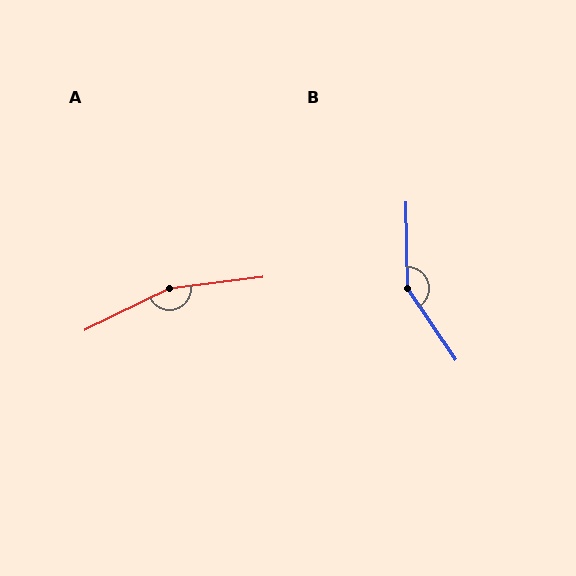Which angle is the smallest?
B, at approximately 147 degrees.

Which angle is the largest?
A, at approximately 161 degrees.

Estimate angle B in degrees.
Approximately 147 degrees.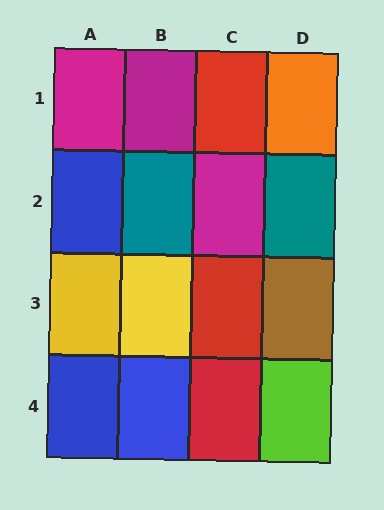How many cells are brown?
1 cell is brown.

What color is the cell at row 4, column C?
Red.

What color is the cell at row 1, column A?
Magenta.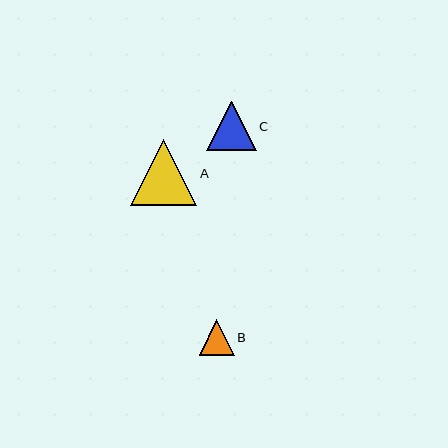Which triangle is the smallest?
Triangle B is the smallest with a size of approximately 35 pixels.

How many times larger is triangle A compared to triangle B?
Triangle A is approximately 1.9 times the size of triangle B.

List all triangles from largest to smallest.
From largest to smallest: A, C, B.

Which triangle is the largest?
Triangle A is the largest with a size of approximately 66 pixels.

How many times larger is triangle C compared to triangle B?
Triangle C is approximately 1.4 times the size of triangle B.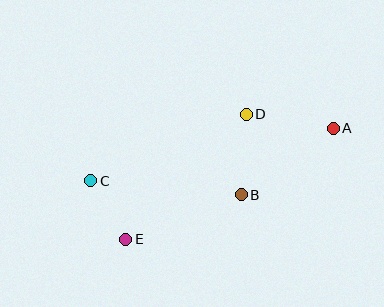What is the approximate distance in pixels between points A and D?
The distance between A and D is approximately 88 pixels.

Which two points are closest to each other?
Points C and E are closest to each other.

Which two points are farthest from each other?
Points A and C are farthest from each other.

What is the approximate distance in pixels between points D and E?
The distance between D and E is approximately 174 pixels.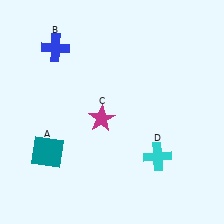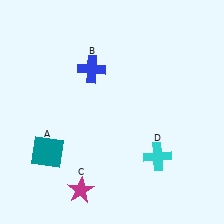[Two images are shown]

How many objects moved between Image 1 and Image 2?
2 objects moved between the two images.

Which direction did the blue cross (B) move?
The blue cross (B) moved right.